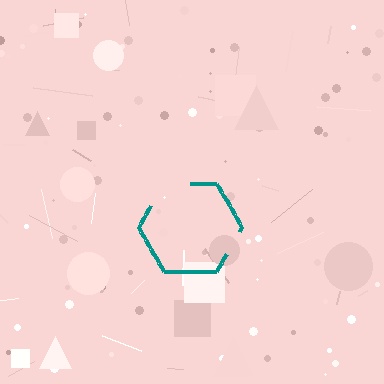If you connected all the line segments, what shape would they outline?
They would outline a hexagon.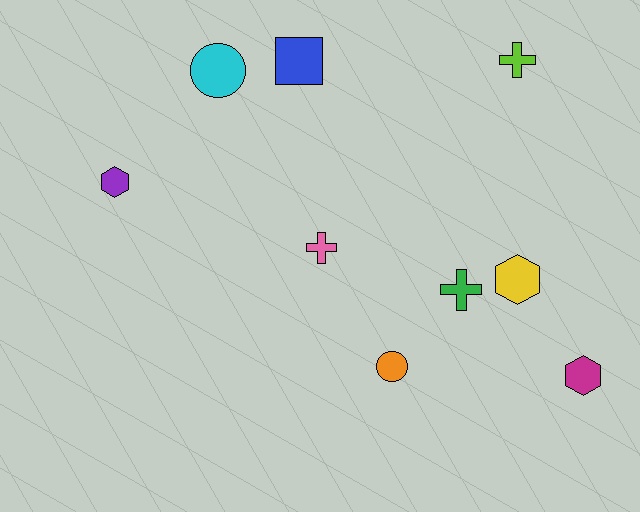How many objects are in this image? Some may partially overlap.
There are 9 objects.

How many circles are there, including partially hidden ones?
There are 2 circles.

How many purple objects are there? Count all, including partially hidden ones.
There is 1 purple object.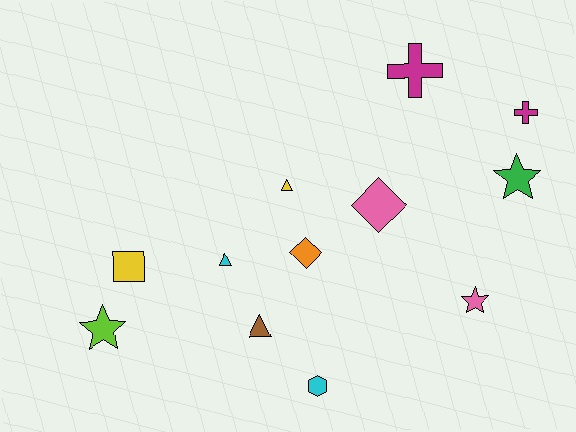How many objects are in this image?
There are 12 objects.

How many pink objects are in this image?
There are 2 pink objects.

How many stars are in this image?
There are 3 stars.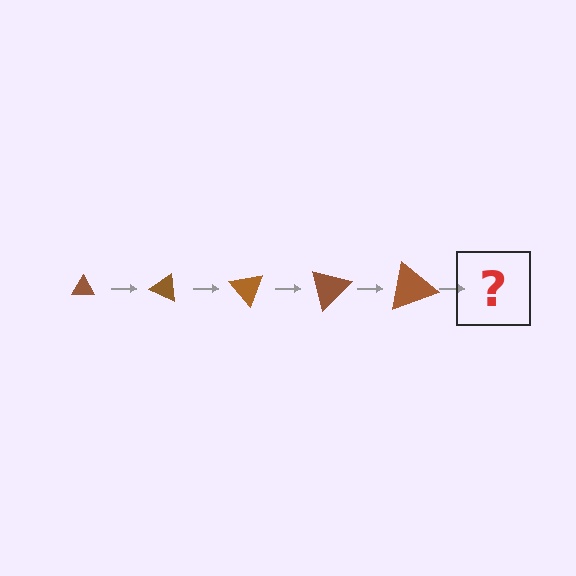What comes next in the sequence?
The next element should be a triangle, larger than the previous one and rotated 125 degrees from the start.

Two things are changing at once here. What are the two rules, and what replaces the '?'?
The two rules are that the triangle grows larger each step and it rotates 25 degrees each step. The '?' should be a triangle, larger than the previous one and rotated 125 degrees from the start.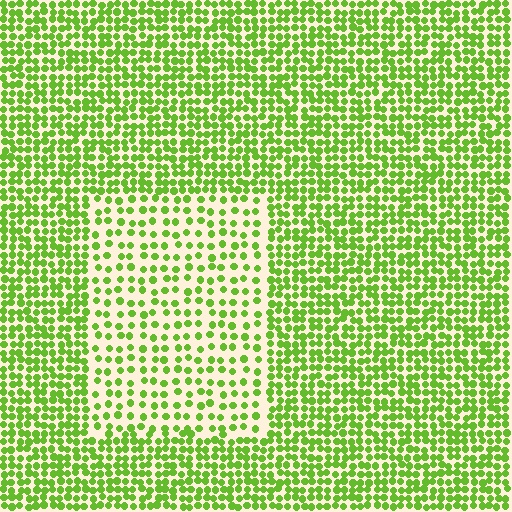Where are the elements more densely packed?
The elements are more densely packed outside the rectangle boundary.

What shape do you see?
I see a rectangle.